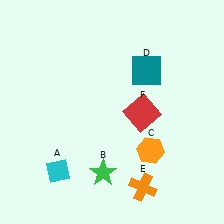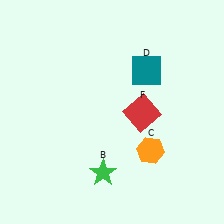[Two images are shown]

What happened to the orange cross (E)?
The orange cross (E) was removed in Image 2. It was in the bottom-right area of Image 1.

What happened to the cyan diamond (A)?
The cyan diamond (A) was removed in Image 2. It was in the bottom-left area of Image 1.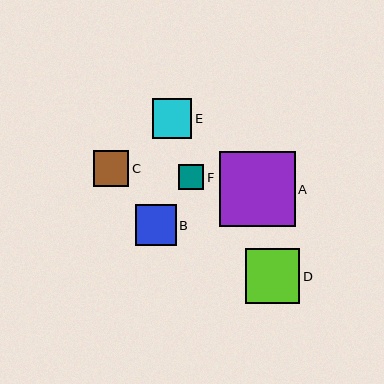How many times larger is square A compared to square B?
Square A is approximately 1.9 times the size of square B.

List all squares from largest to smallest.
From largest to smallest: A, D, B, E, C, F.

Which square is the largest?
Square A is the largest with a size of approximately 76 pixels.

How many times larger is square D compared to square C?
Square D is approximately 1.6 times the size of square C.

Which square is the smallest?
Square F is the smallest with a size of approximately 25 pixels.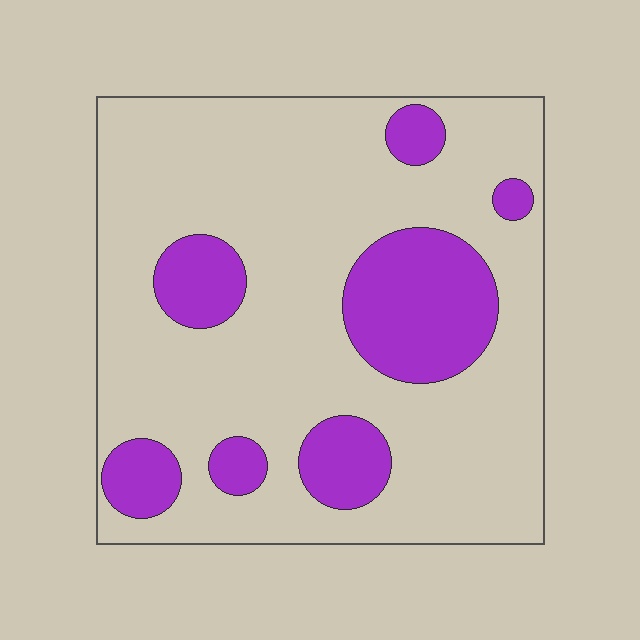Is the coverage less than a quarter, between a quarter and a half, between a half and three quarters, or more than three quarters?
Less than a quarter.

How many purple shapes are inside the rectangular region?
7.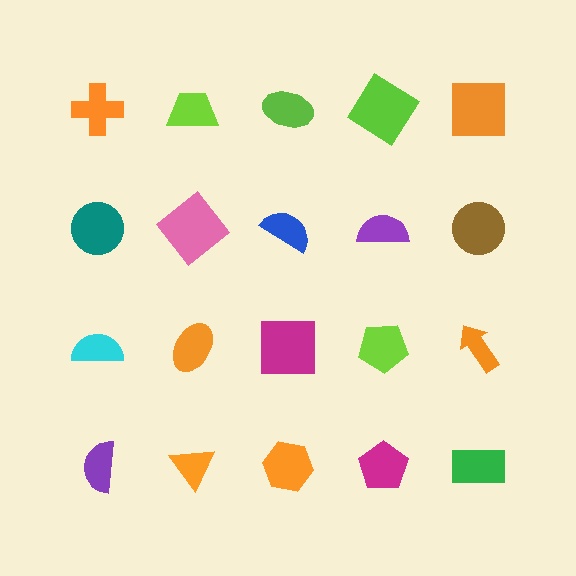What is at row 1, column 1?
An orange cross.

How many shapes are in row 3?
5 shapes.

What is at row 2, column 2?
A pink diamond.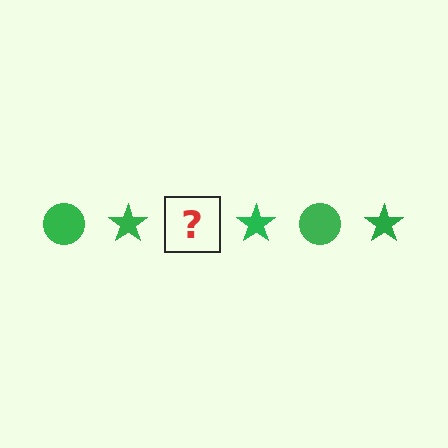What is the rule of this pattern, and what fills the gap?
The rule is that the pattern cycles through circle, star shapes in green. The gap should be filled with a green circle.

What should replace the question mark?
The question mark should be replaced with a green circle.